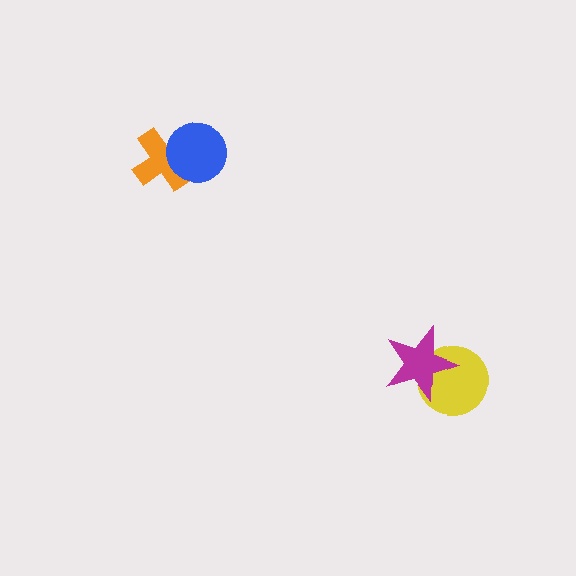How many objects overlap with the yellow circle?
1 object overlaps with the yellow circle.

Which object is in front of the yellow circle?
The magenta star is in front of the yellow circle.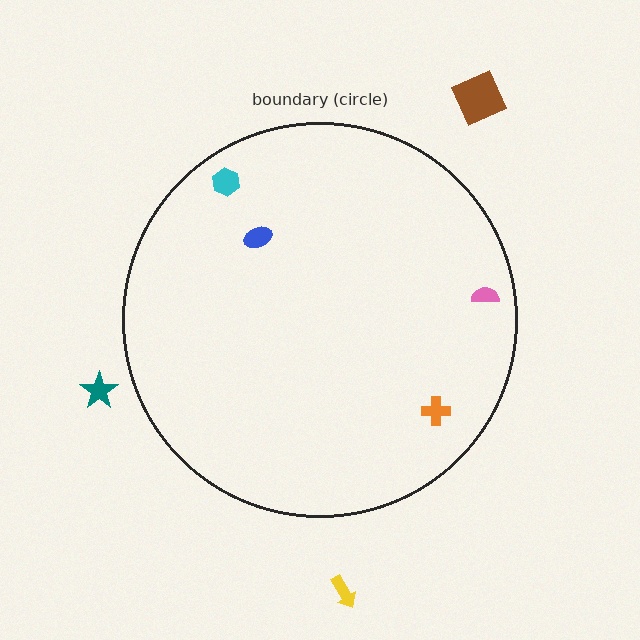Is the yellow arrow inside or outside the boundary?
Outside.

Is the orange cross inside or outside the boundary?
Inside.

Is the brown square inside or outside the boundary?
Outside.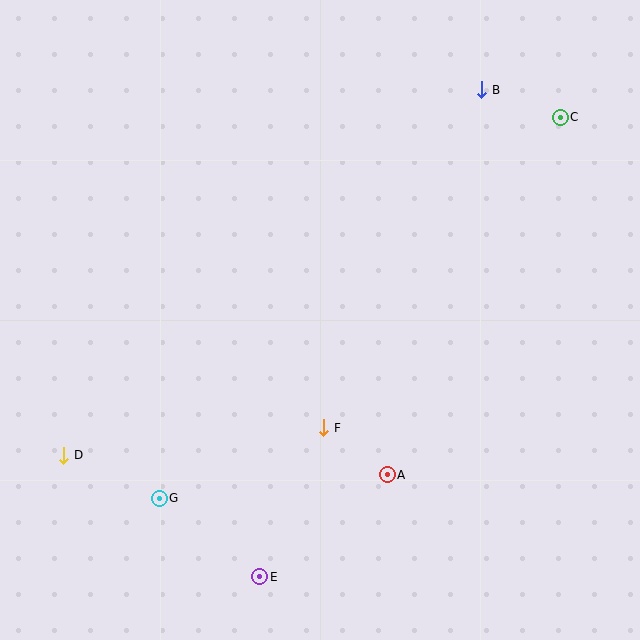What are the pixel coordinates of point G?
Point G is at (159, 498).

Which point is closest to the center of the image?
Point F at (324, 428) is closest to the center.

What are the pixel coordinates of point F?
Point F is at (324, 428).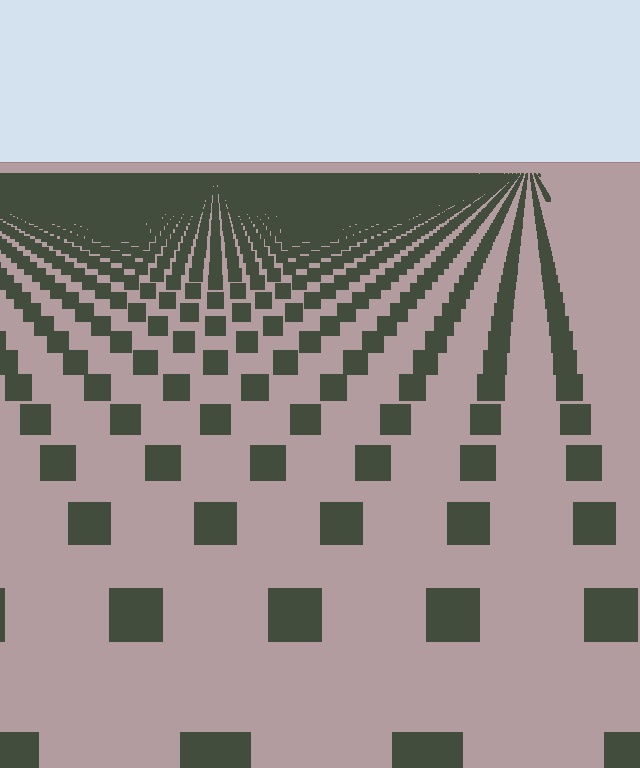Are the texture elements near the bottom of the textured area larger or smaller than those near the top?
Larger. Near the bottom, elements are closer to the viewer and appear at a bigger on-screen size.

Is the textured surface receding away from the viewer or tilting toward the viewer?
The surface is receding away from the viewer. Texture elements get smaller and denser toward the top.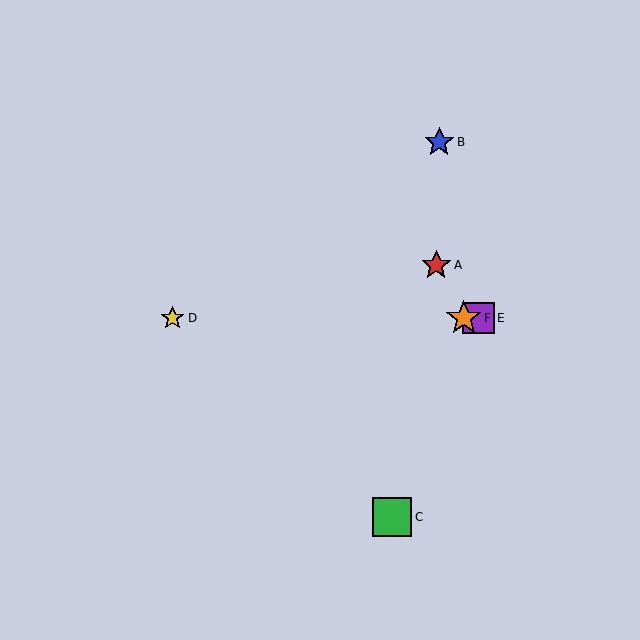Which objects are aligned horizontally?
Objects D, E, F are aligned horizontally.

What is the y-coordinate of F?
Object F is at y≈318.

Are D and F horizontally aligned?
Yes, both are at y≈318.